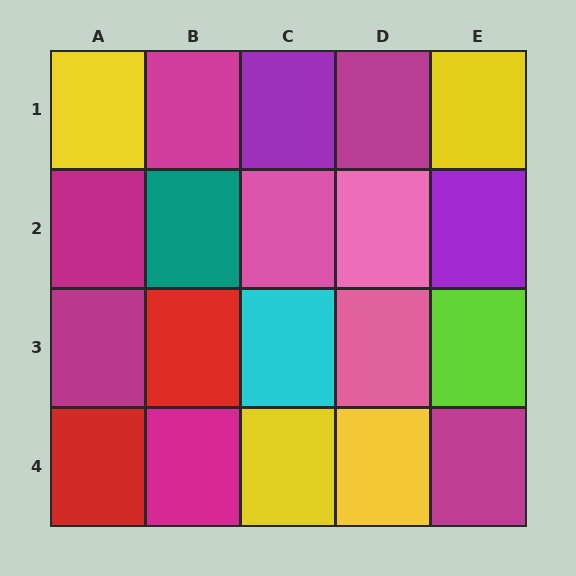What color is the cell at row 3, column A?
Magenta.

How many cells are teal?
1 cell is teal.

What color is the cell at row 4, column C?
Yellow.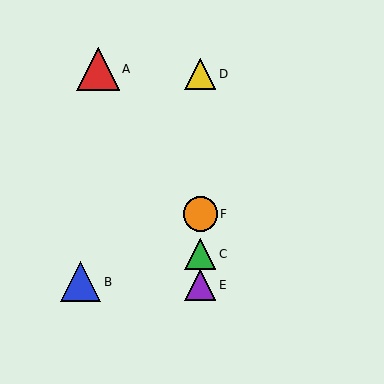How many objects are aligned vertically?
4 objects (C, D, E, F) are aligned vertically.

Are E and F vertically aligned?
Yes, both are at x≈200.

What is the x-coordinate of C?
Object C is at x≈200.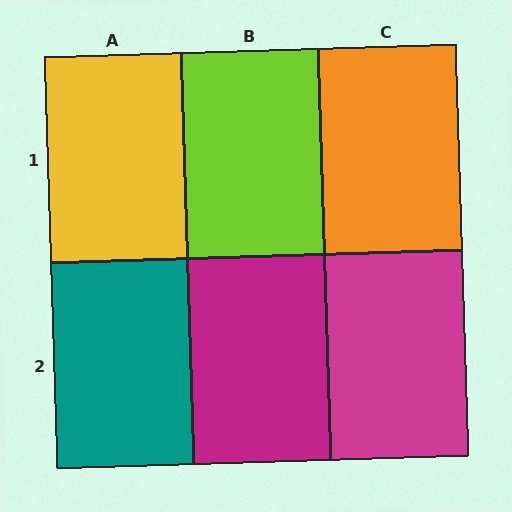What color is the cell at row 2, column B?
Magenta.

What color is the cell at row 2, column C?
Magenta.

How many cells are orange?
1 cell is orange.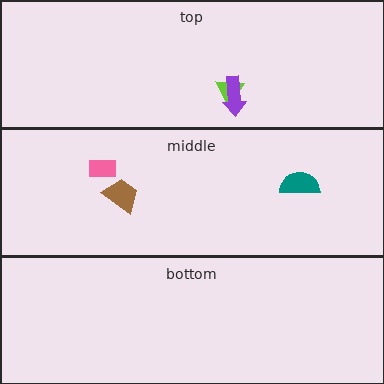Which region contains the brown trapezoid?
The middle region.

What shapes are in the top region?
The lime triangle, the purple arrow.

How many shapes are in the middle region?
3.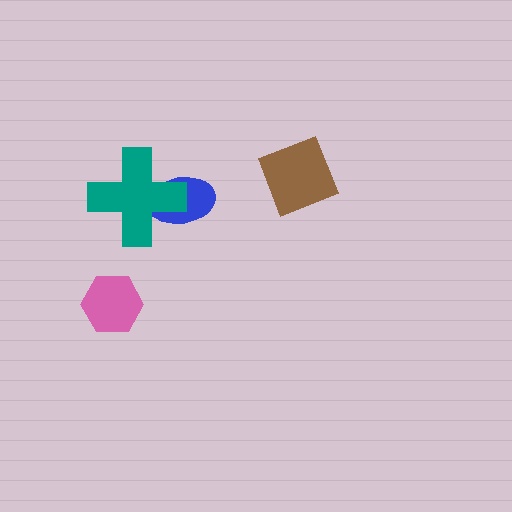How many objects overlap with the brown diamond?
0 objects overlap with the brown diamond.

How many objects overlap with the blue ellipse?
1 object overlaps with the blue ellipse.